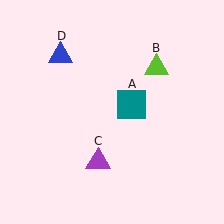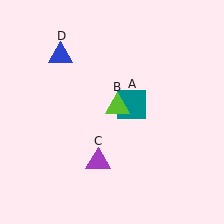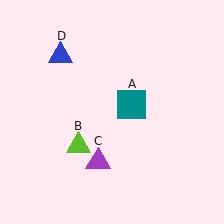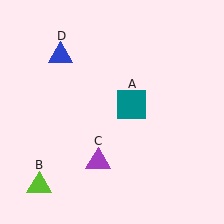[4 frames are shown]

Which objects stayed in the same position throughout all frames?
Teal square (object A) and purple triangle (object C) and blue triangle (object D) remained stationary.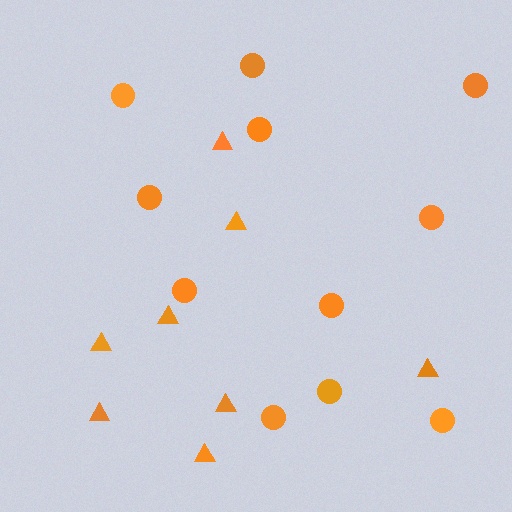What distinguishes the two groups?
There are 2 groups: one group of circles (11) and one group of triangles (8).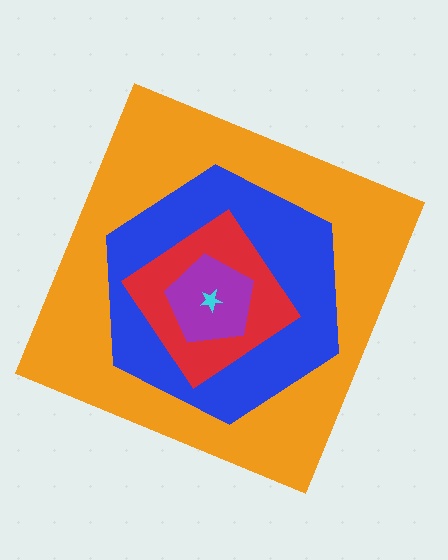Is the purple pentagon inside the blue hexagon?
Yes.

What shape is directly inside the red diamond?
The purple pentagon.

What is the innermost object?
The cyan star.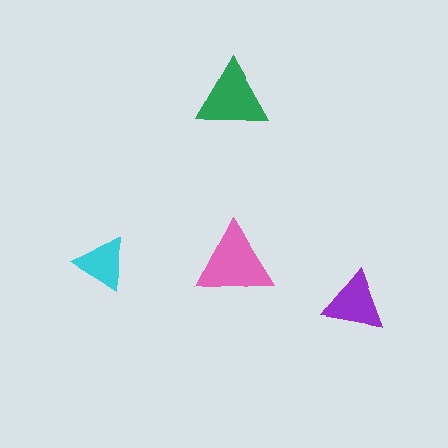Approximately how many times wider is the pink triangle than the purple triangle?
About 1.5 times wider.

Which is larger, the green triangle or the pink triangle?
The pink one.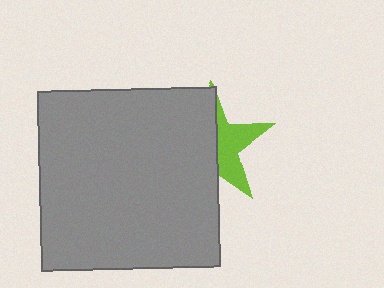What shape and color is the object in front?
The object in front is a gray square.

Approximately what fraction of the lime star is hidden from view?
Roughly 58% of the lime star is hidden behind the gray square.